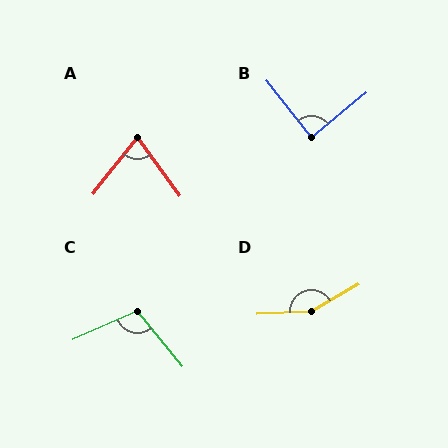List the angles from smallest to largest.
A (75°), B (89°), C (105°), D (153°).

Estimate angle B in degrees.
Approximately 89 degrees.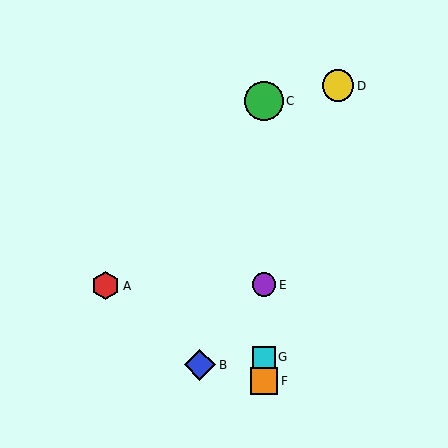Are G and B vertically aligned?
No, G is at x≈264 and B is at x≈200.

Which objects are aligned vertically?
Objects C, E, F, G are aligned vertically.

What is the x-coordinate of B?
Object B is at x≈200.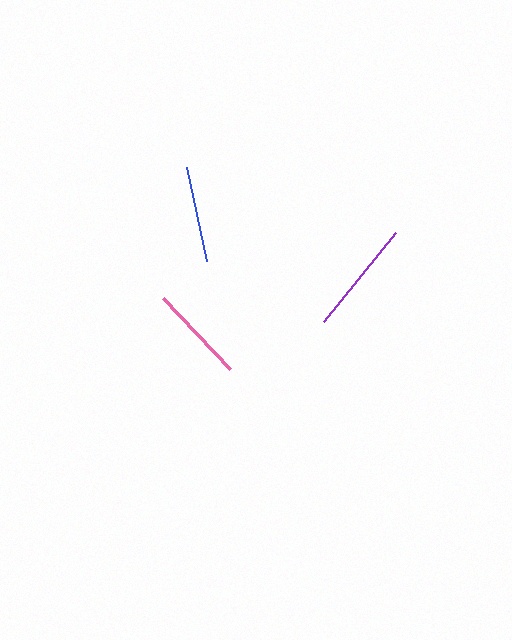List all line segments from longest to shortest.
From longest to shortest: purple, pink, blue.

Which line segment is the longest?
The purple line is the longest at approximately 115 pixels.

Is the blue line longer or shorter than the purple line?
The purple line is longer than the blue line.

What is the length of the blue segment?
The blue segment is approximately 96 pixels long.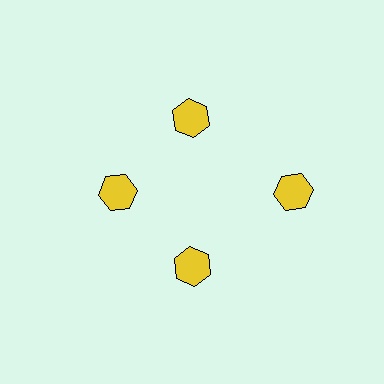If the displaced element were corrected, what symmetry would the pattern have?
It would have 4-fold rotational symmetry — the pattern would map onto itself every 90 degrees.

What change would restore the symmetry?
The symmetry would be restored by moving it inward, back onto the ring so that all 4 hexagons sit at equal angles and equal distance from the center.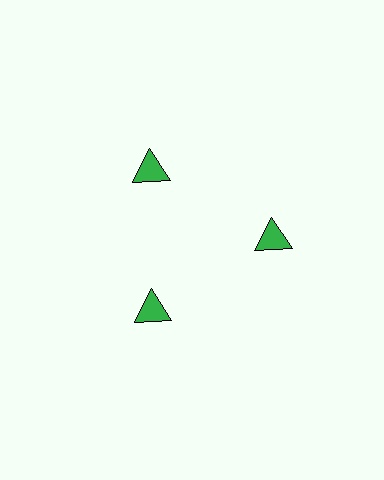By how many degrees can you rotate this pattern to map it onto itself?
The pattern maps onto itself every 120 degrees of rotation.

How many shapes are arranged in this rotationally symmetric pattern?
There are 3 shapes, arranged in 3 groups of 1.